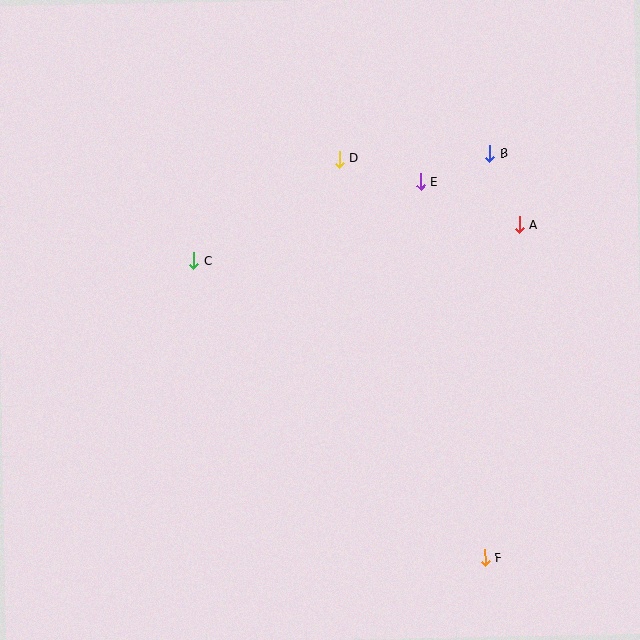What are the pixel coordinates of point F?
Point F is at (485, 558).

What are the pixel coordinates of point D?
Point D is at (339, 159).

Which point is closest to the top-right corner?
Point B is closest to the top-right corner.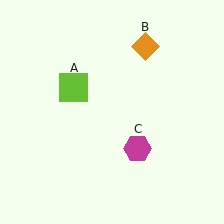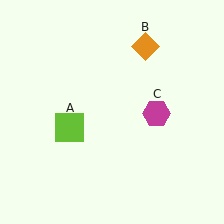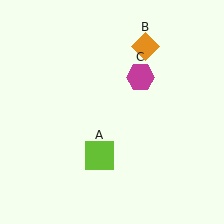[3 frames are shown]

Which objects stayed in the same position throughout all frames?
Orange diamond (object B) remained stationary.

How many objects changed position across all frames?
2 objects changed position: lime square (object A), magenta hexagon (object C).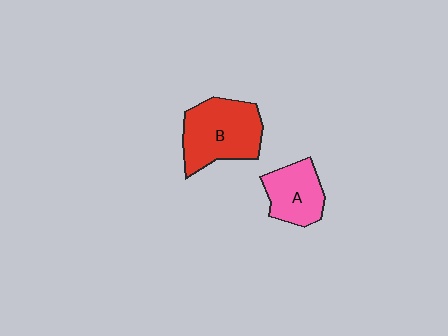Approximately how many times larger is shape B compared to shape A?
Approximately 1.5 times.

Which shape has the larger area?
Shape B (red).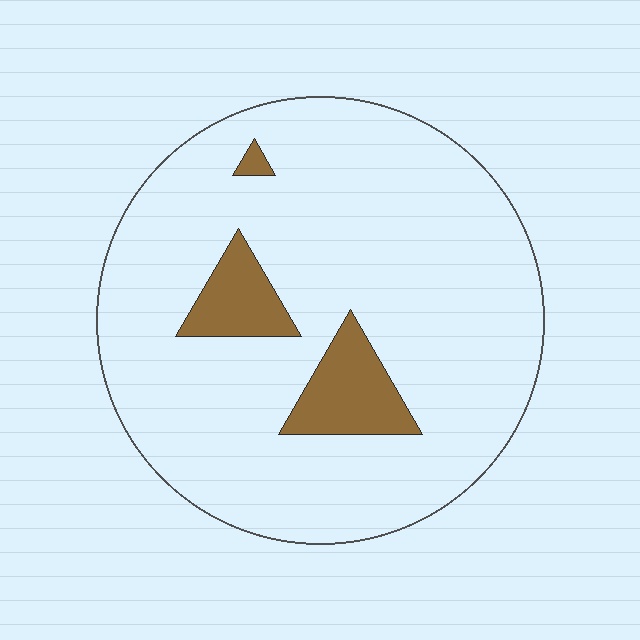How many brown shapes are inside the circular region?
3.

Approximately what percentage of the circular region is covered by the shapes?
Approximately 10%.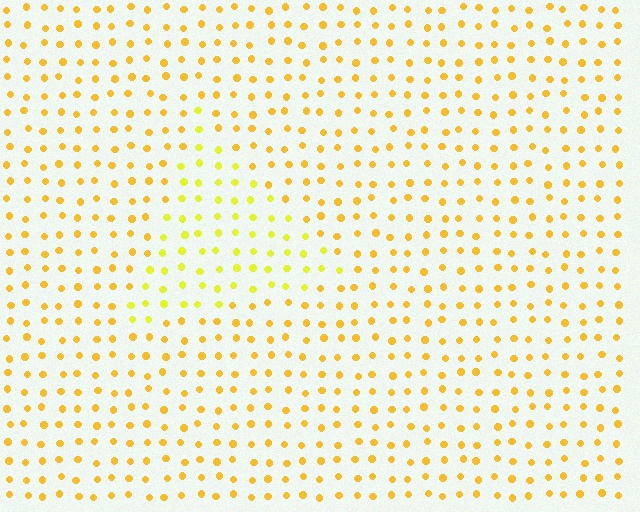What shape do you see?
I see a triangle.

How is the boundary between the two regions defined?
The boundary is defined purely by a slight shift in hue (about 22 degrees). Spacing, size, and orientation are identical on both sides.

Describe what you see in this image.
The image is filled with small yellow elements in a uniform arrangement. A triangle-shaped region is visible where the elements are tinted to a slightly different hue, forming a subtle color boundary.